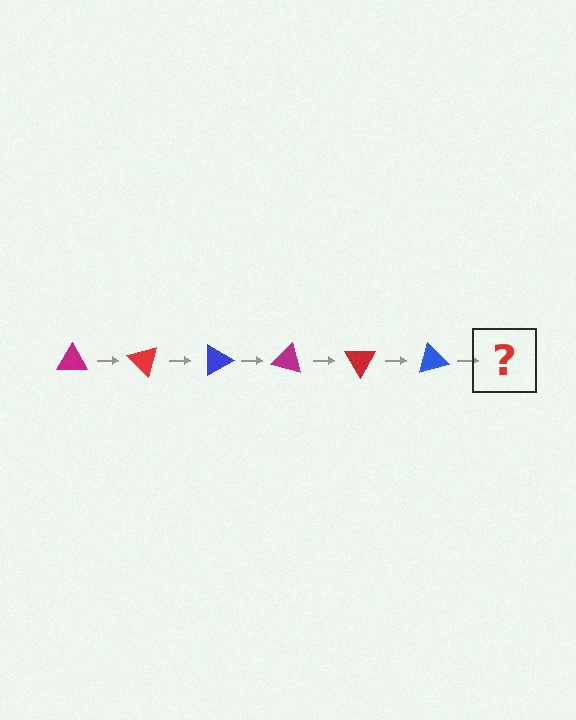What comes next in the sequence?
The next element should be a magenta triangle, rotated 270 degrees from the start.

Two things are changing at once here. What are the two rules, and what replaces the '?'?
The two rules are that it rotates 45 degrees each step and the color cycles through magenta, red, and blue. The '?' should be a magenta triangle, rotated 270 degrees from the start.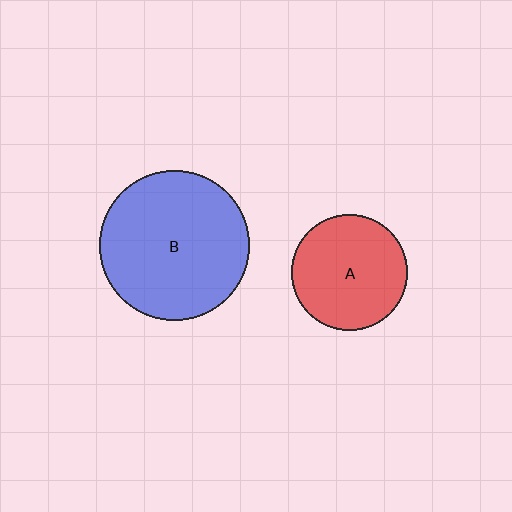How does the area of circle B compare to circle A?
Approximately 1.7 times.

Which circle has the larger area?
Circle B (blue).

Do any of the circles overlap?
No, none of the circles overlap.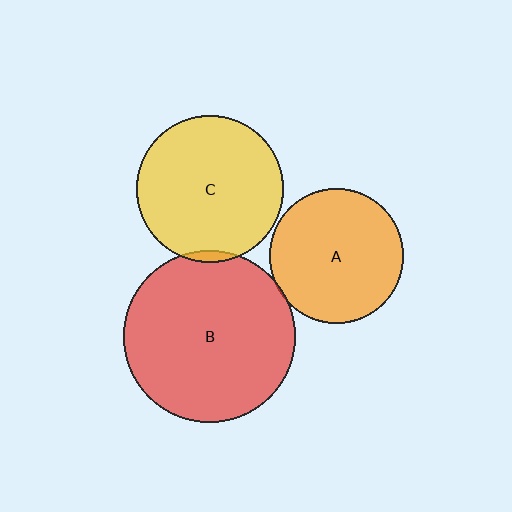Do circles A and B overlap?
Yes.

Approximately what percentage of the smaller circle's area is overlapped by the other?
Approximately 5%.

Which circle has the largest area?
Circle B (red).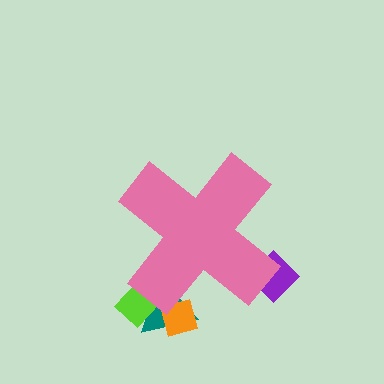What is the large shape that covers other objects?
A pink cross.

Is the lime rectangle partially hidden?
Yes, the lime rectangle is partially hidden behind the pink cross.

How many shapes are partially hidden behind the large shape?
4 shapes are partially hidden.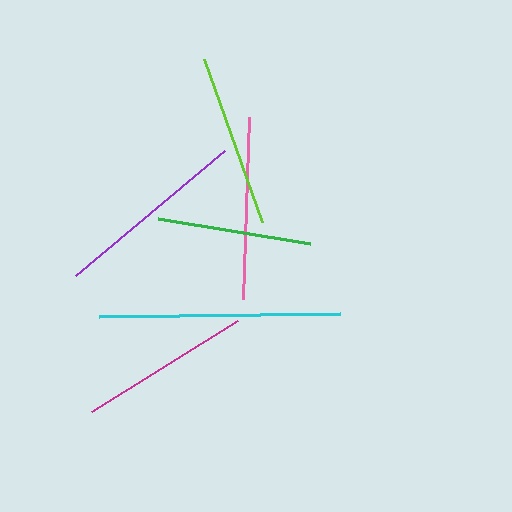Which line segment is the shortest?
The green line is the shortest at approximately 154 pixels.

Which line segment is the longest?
The cyan line is the longest at approximately 241 pixels.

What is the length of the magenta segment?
The magenta segment is approximately 172 pixels long.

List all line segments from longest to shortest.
From longest to shortest: cyan, purple, pink, lime, magenta, green.